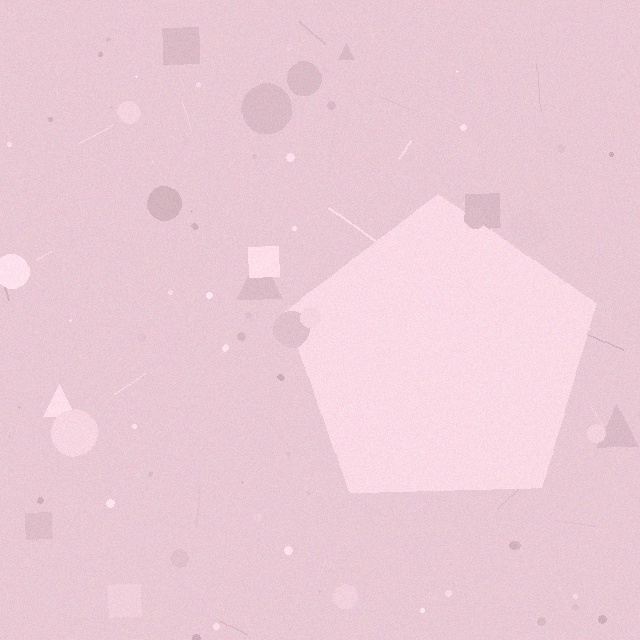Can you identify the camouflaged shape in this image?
The camouflaged shape is a pentagon.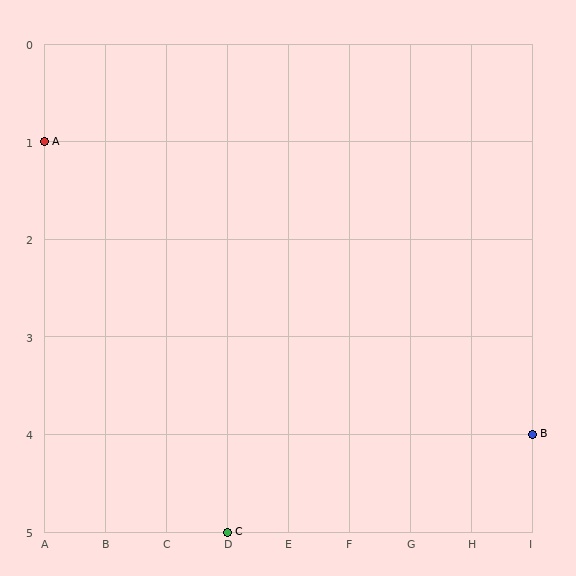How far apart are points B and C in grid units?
Points B and C are 5 columns and 1 row apart (about 5.1 grid units diagonally).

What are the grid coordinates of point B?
Point B is at grid coordinates (I, 4).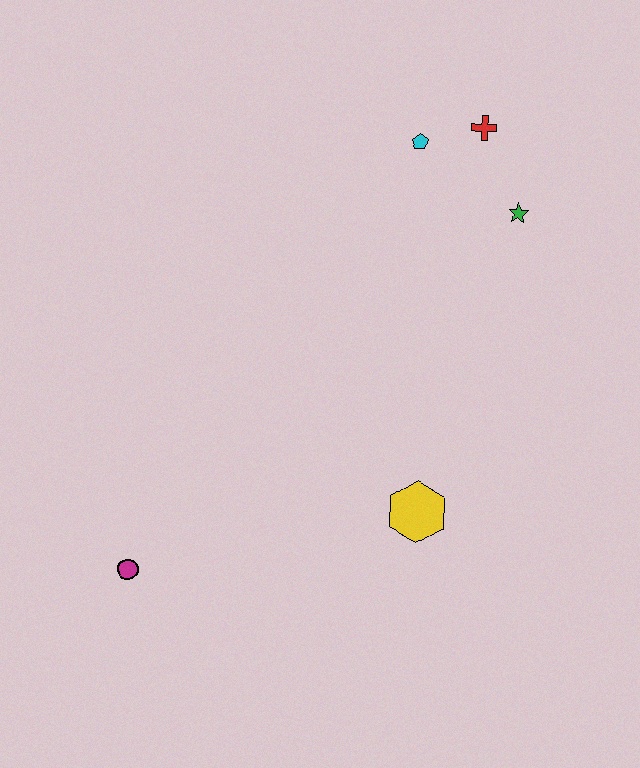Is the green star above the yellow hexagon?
Yes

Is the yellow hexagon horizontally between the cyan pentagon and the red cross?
Yes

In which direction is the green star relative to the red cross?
The green star is below the red cross.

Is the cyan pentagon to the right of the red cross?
No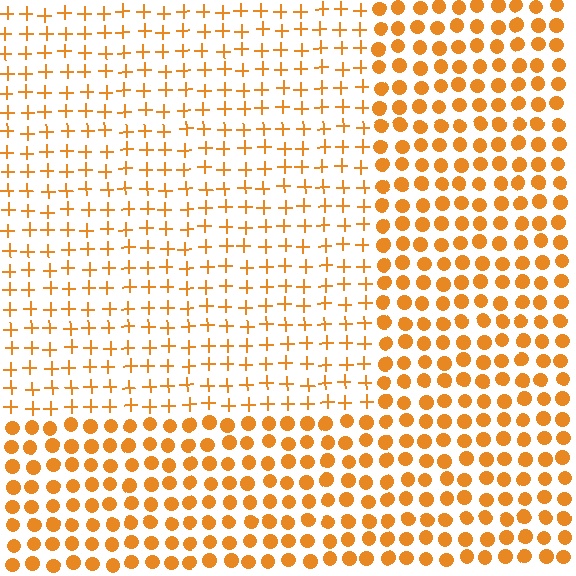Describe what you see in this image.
The image is filled with small orange elements arranged in a uniform grid. A rectangle-shaped region contains plus signs, while the surrounding area contains circles. The boundary is defined purely by the change in element shape.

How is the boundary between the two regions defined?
The boundary is defined by a change in element shape: plus signs inside vs. circles outside. All elements share the same color and spacing.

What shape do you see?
I see a rectangle.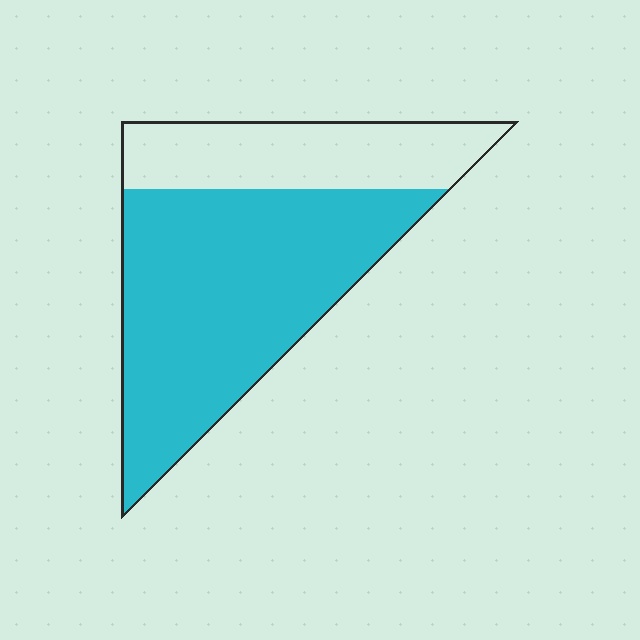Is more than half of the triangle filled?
Yes.